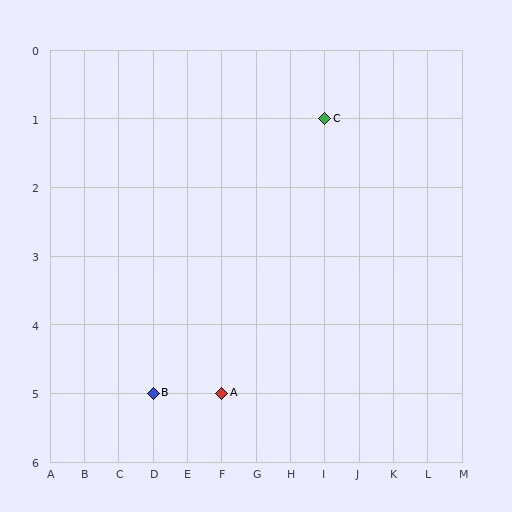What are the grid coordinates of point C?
Point C is at grid coordinates (I, 1).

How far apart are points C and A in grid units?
Points C and A are 3 columns and 4 rows apart (about 5.0 grid units diagonally).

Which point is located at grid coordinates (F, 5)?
Point A is at (F, 5).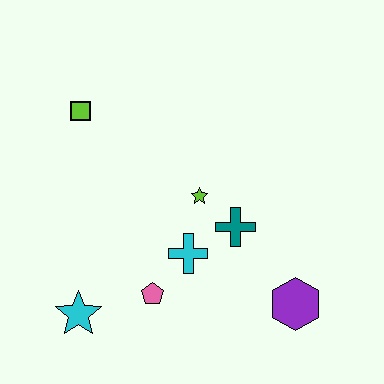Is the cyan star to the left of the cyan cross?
Yes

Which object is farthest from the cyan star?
The purple hexagon is farthest from the cyan star.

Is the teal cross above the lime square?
No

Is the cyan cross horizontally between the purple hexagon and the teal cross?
No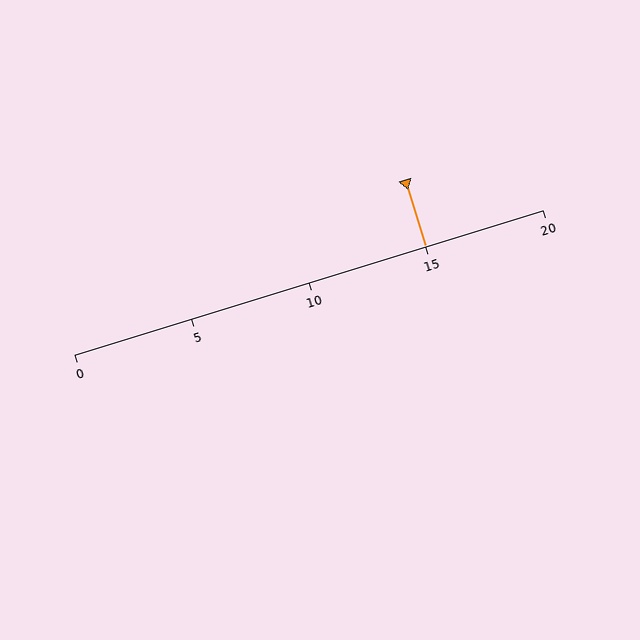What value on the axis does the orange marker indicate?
The marker indicates approximately 15.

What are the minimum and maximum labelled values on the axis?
The axis runs from 0 to 20.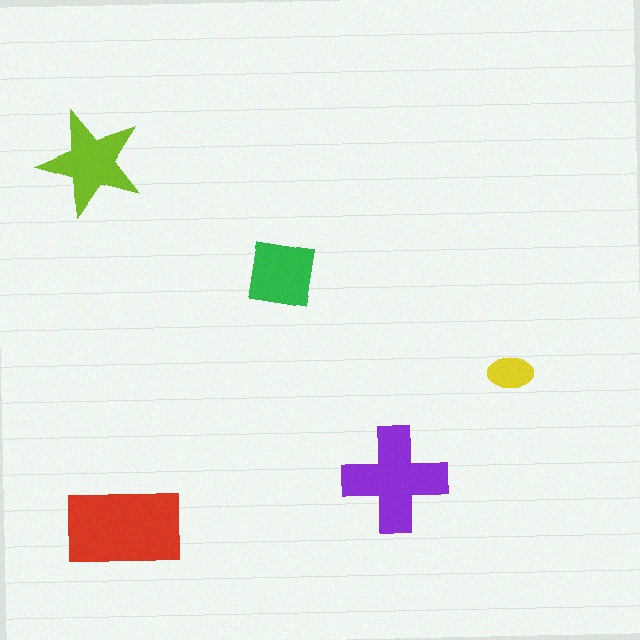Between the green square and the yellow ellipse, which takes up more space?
The green square.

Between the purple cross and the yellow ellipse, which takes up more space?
The purple cross.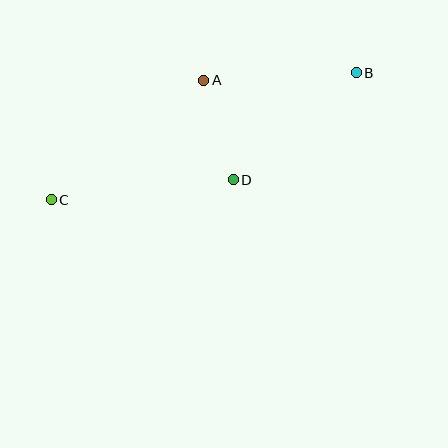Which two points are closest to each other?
Points A and D are closest to each other.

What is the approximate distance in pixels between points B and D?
The distance between B and D is approximately 163 pixels.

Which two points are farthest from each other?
Points B and C are farthest from each other.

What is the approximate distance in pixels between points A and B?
The distance between A and B is approximately 153 pixels.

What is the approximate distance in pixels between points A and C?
The distance between A and C is approximately 194 pixels.